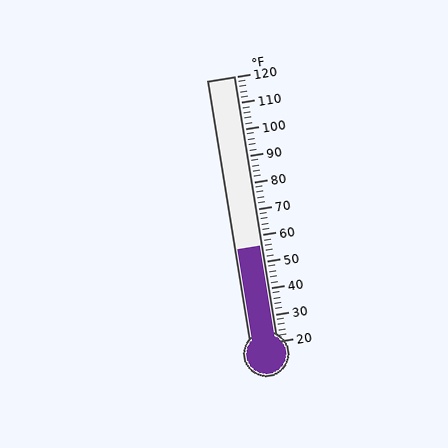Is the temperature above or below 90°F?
The temperature is below 90°F.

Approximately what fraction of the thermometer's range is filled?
The thermometer is filled to approximately 35% of its range.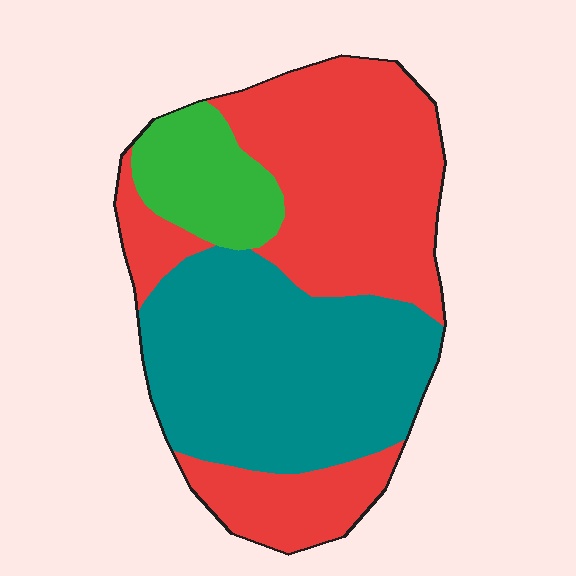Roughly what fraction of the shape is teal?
Teal covers 40% of the shape.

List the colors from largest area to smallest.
From largest to smallest: red, teal, green.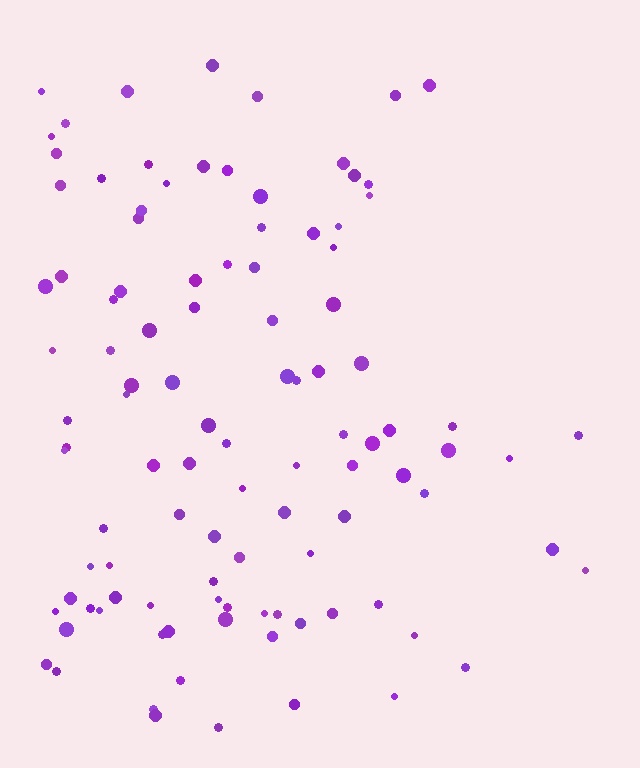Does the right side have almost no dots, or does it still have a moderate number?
Still a moderate number, just noticeably fewer than the left.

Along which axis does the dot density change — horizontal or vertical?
Horizontal.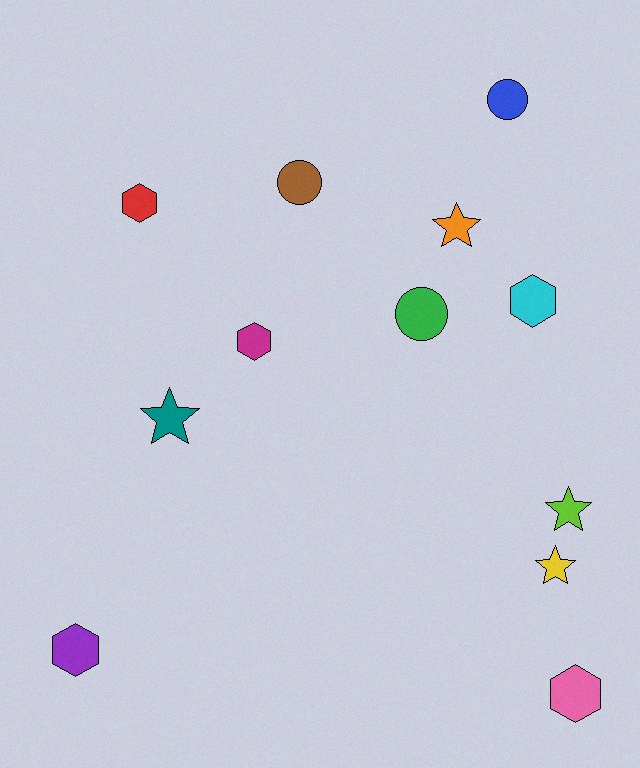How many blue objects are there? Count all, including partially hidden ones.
There is 1 blue object.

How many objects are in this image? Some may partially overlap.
There are 12 objects.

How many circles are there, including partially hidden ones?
There are 3 circles.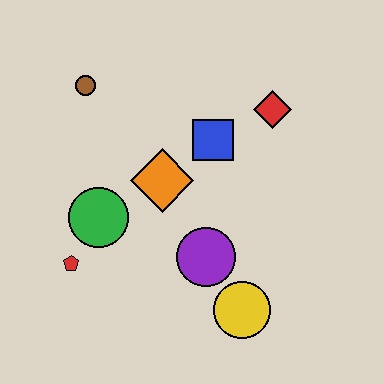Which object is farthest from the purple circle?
The brown circle is farthest from the purple circle.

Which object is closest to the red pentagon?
The green circle is closest to the red pentagon.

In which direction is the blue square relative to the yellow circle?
The blue square is above the yellow circle.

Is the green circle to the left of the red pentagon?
No